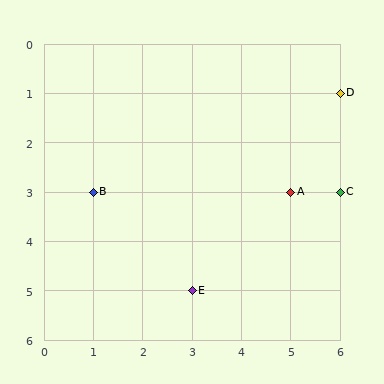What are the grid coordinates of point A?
Point A is at grid coordinates (5, 3).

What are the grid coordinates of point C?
Point C is at grid coordinates (6, 3).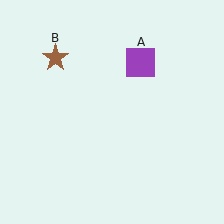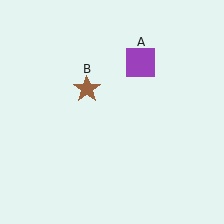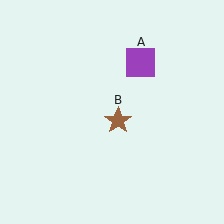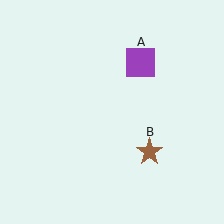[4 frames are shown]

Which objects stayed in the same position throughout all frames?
Purple square (object A) remained stationary.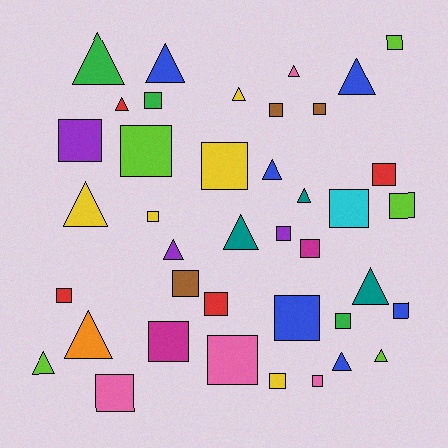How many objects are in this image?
There are 40 objects.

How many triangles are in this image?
There are 16 triangles.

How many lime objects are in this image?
There are 5 lime objects.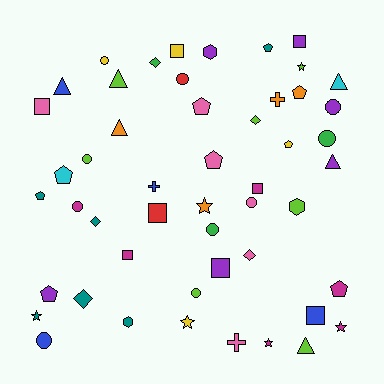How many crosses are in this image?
There are 3 crosses.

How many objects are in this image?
There are 50 objects.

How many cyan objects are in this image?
There are 2 cyan objects.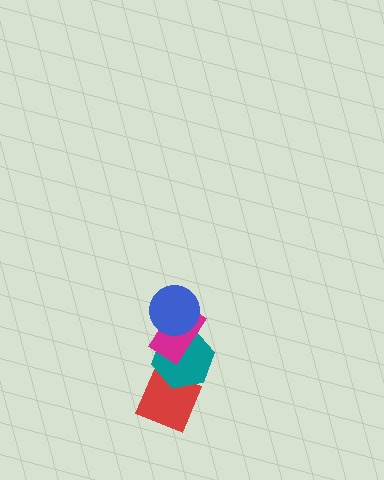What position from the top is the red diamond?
The red diamond is 4th from the top.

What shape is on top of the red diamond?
The teal hexagon is on top of the red diamond.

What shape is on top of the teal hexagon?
The magenta rectangle is on top of the teal hexagon.